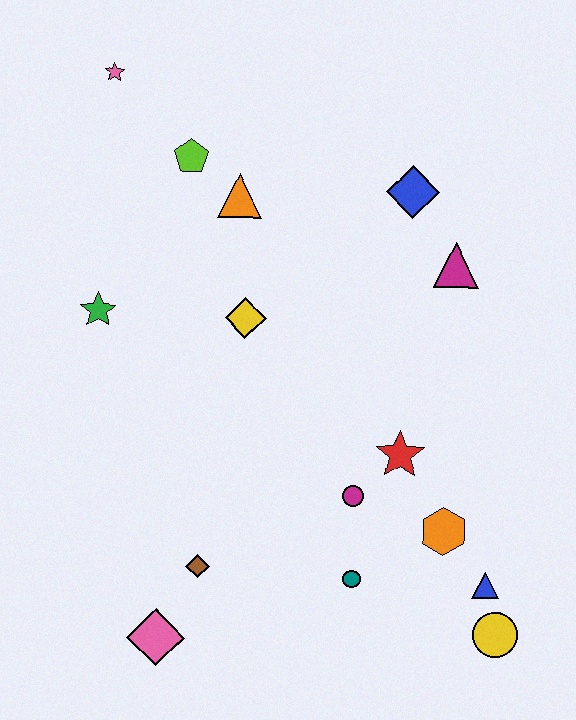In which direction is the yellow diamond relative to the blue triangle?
The yellow diamond is above the blue triangle.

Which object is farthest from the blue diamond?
The pink diamond is farthest from the blue diamond.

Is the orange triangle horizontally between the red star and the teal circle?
No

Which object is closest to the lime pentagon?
The orange triangle is closest to the lime pentagon.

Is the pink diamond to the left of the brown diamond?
Yes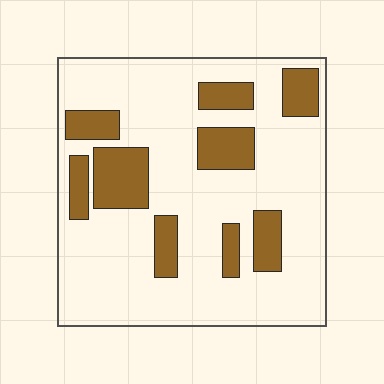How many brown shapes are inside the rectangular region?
9.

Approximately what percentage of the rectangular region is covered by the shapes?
Approximately 25%.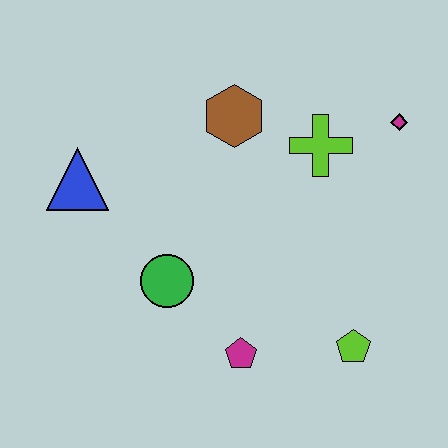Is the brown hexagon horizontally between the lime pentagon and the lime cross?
No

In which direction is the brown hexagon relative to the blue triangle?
The brown hexagon is to the right of the blue triangle.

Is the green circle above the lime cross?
No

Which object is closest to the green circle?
The magenta pentagon is closest to the green circle.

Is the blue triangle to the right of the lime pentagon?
No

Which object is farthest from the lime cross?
The blue triangle is farthest from the lime cross.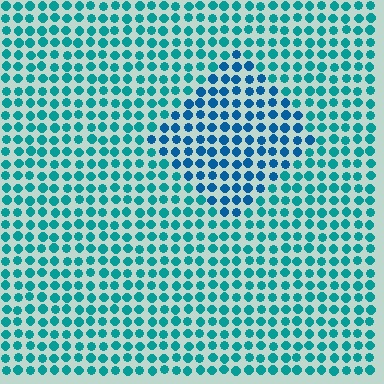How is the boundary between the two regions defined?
The boundary is defined purely by a slight shift in hue (about 28 degrees). Spacing, size, and orientation are identical on both sides.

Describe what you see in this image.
The image is filled with small teal elements in a uniform arrangement. A diamond-shaped region is visible where the elements are tinted to a slightly different hue, forming a subtle color boundary.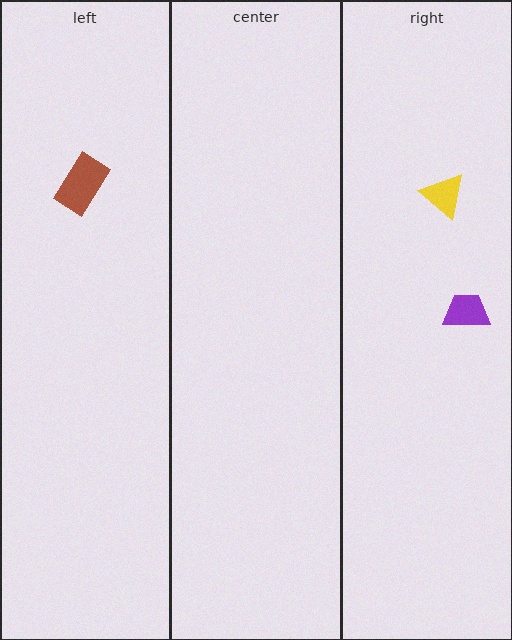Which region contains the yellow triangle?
The right region.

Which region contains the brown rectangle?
The left region.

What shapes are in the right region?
The purple trapezoid, the yellow triangle.